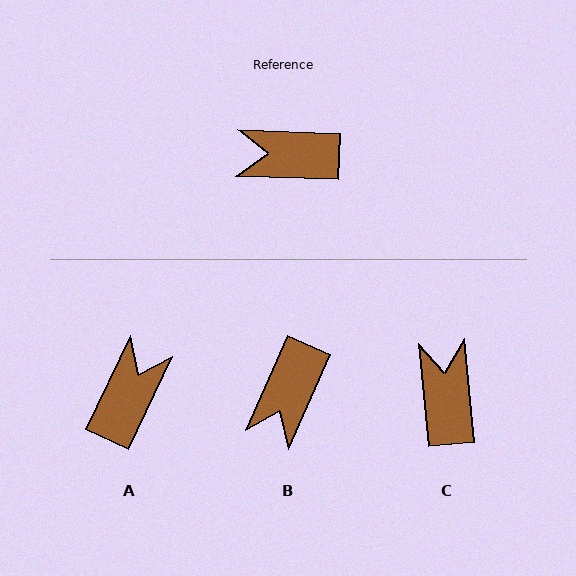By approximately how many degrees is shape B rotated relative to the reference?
Approximately 69 degrees counter-clockwise.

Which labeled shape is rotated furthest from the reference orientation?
A, about 113 degrees away.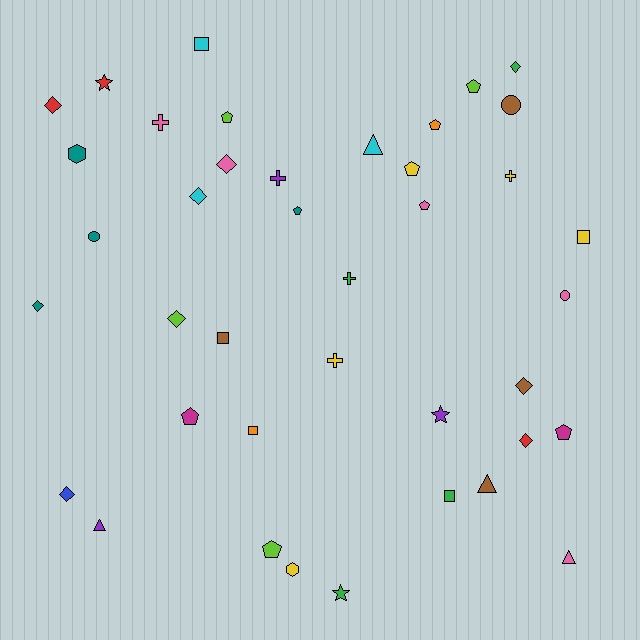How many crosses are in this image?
There are 5 crosses.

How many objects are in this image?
There are 40 objects.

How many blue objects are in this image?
There is 1 blue object.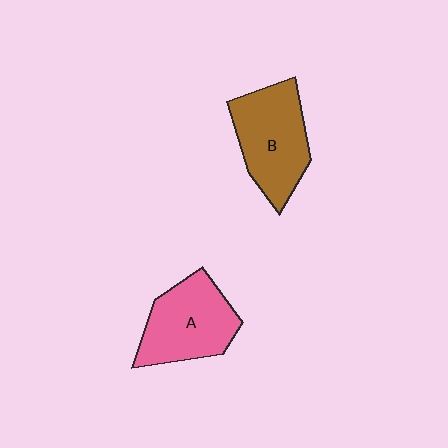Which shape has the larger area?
Shape B (brown).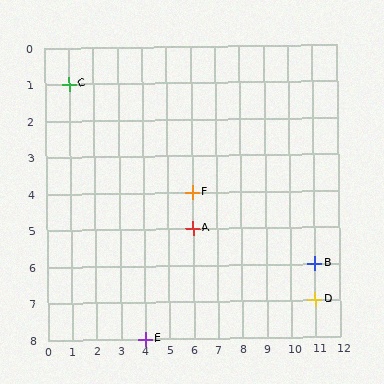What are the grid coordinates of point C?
Point C is at grid coordinates (1, 1).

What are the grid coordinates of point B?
Point B is at grid coordinates (11, 6).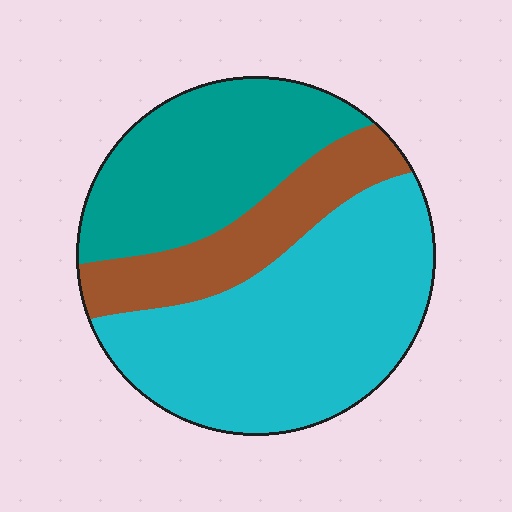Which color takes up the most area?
Cyan, at roughly 50%.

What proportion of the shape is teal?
Teal takes up between a sixth and a third of the shape.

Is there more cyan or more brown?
Cyan.